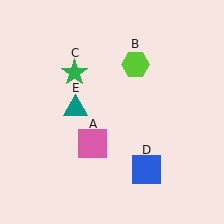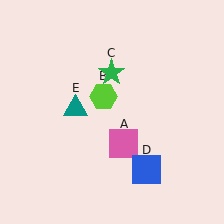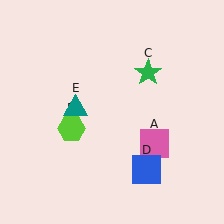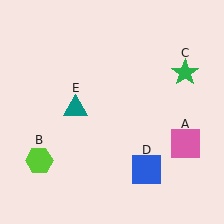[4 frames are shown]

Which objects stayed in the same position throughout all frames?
Blue square (object D) and teal triangle (object E) remained stationary.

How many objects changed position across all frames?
3 objects changed position: pink square (object A), lime hexagon (object B), green star (object C).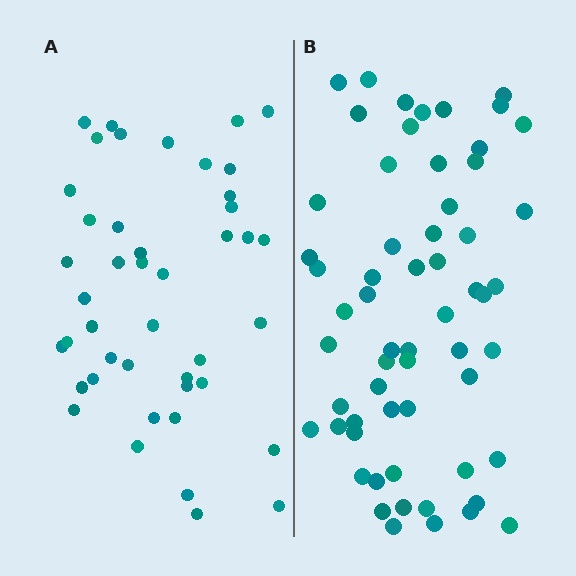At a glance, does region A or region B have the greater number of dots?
Region B (the right region) has more dots.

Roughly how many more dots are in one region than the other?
Region B has approximately 15 more dots than region A.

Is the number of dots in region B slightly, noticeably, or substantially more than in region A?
Region B has noticeably more, but not dramatically so. The ratio is roughly 1.4 to 1.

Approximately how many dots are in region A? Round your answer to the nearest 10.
About 40 dots. (The exact count is 44, which rounds to 40.)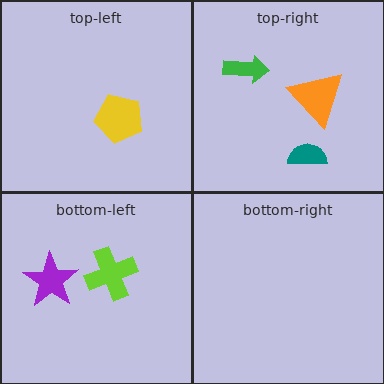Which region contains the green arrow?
The top-right region.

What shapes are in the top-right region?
The orange triangle, the teal semicircle, the green arrow.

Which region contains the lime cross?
The bottom-left region.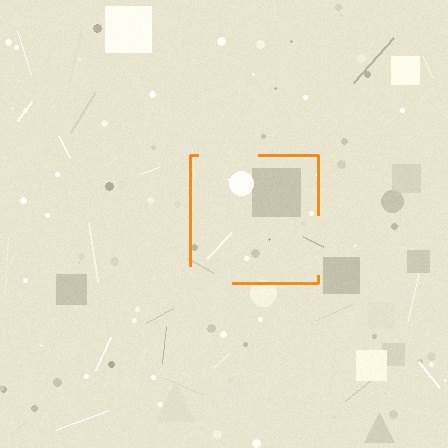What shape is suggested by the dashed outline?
The dashed outline suggests a square.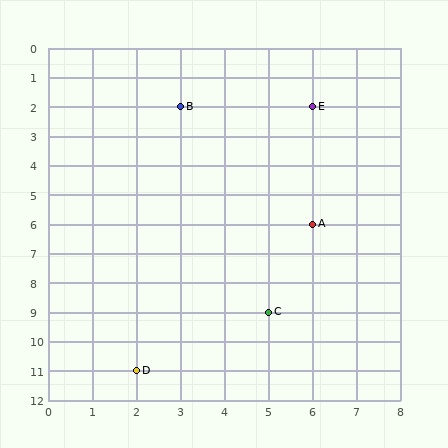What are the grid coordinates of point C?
Point C is at grid coordinates (5, 9).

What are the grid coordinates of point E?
Point E is at grid coordinates (6, 2).